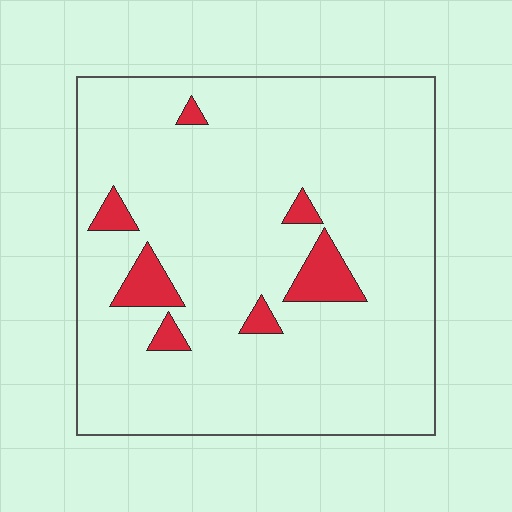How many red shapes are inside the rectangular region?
7.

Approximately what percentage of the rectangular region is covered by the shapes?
Approximately 10%.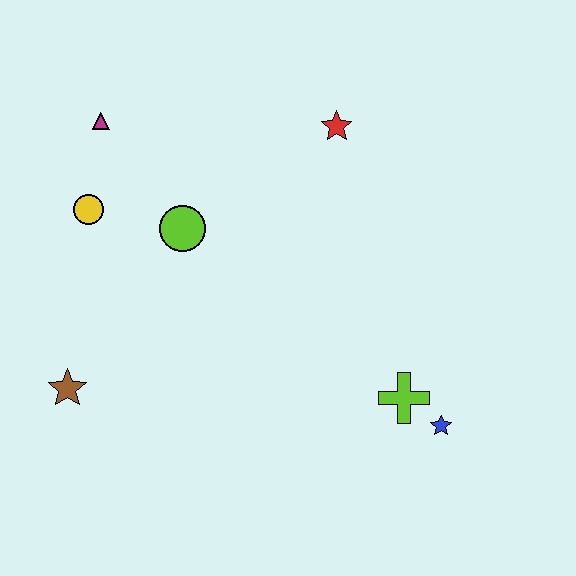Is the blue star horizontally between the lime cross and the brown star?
No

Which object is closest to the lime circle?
The yellow circle is closest to the lime circle.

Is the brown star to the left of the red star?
Yes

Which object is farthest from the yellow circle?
The blue star is farthest from the yellow circle.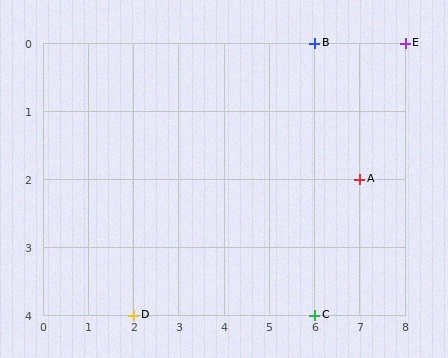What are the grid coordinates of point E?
Point E is at grid coordinates (8, 0).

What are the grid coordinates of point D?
Point D is at grid coordinates (2, 4).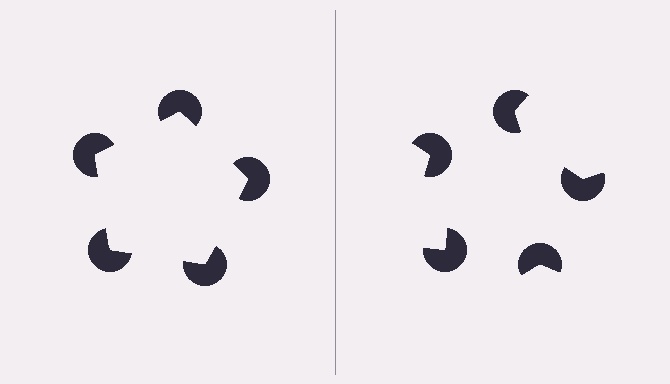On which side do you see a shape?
An illusory pentagon appears on the left side. On the right side the wedge cuts are rotated, so no coherent shape forms.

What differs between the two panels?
The pac-man discs are positioned identically on both sides; only the wedge orientations differ. On the left they align to a pentagon; on the right they are misaligned.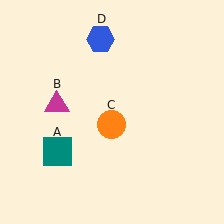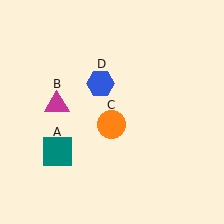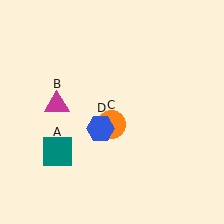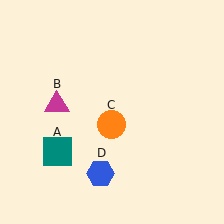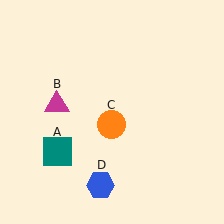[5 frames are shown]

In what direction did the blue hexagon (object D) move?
The blue hexagon (object D) moved down.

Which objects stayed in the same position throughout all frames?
Teal square (object A) and magenta triangle (object B) and orange circle (object C) remained stationary.